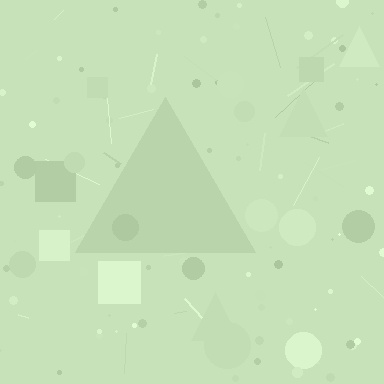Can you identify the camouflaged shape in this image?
The camouflaged shape is a triangle.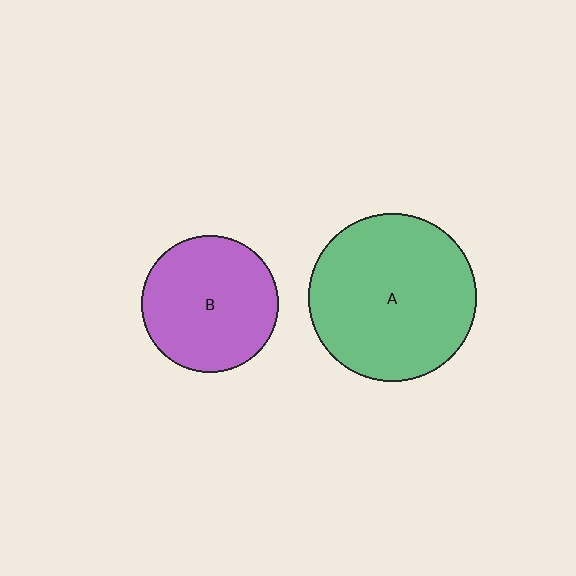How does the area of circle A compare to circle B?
Approximately 1.5 times.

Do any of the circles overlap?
No, none of the circles overlap.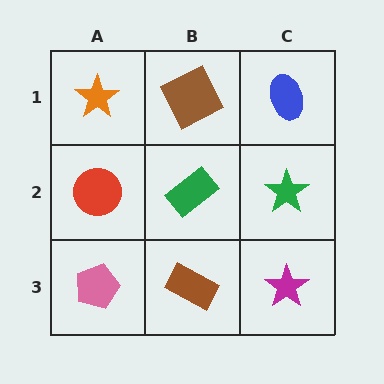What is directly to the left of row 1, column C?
A brown square.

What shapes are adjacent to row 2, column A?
An orange star (row 1, column A), a pink pentagon (row 3, column A), a green rectangle (row 2, column B).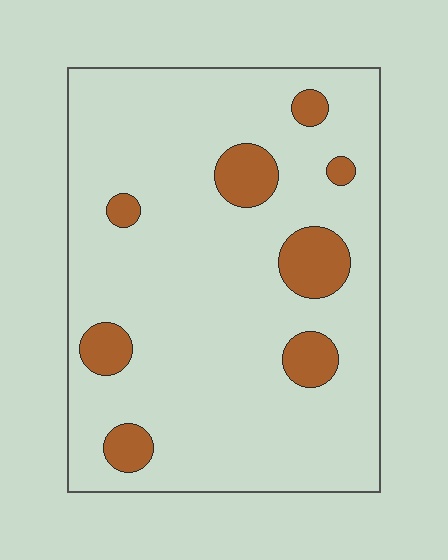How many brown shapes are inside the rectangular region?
8.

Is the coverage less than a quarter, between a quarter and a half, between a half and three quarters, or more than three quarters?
Less than a quarter.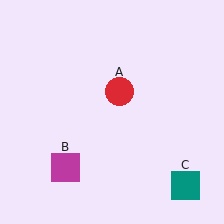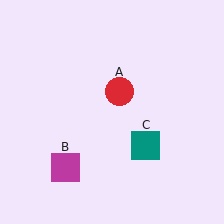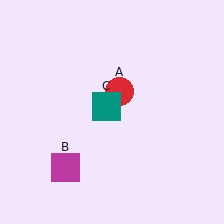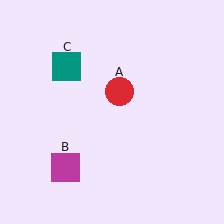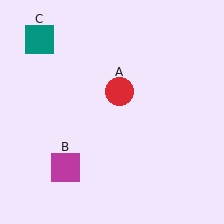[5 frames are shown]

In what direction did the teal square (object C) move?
The teal square (object C) moved up and to the left.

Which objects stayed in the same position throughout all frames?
Red circle (object A) and magenta square (object B) remained stationary.